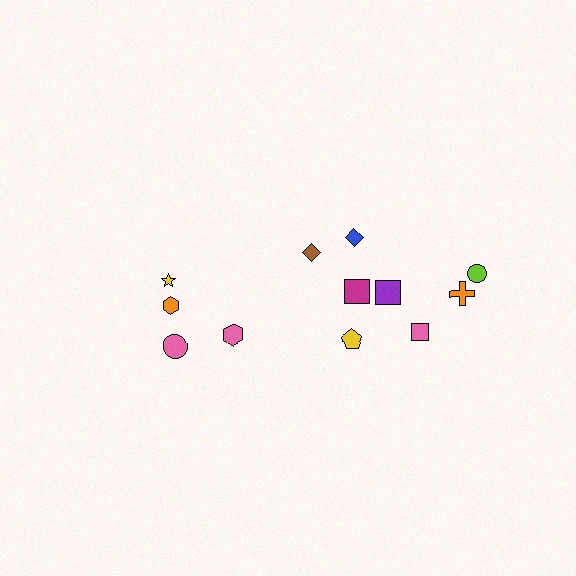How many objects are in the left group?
There are 4 objects.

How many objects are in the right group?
There are 8 objects.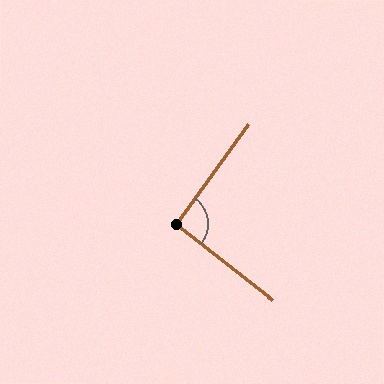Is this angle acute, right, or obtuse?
It is approximately a right angle.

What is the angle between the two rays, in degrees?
Approximately 92 degrees.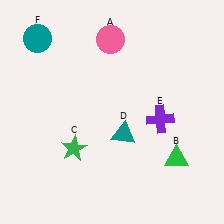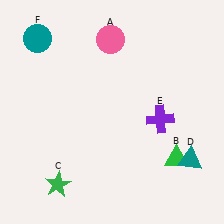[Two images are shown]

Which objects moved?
The objects that moved are: the green star (C), the teal triangle (D).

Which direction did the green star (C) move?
The green star (C) moved down.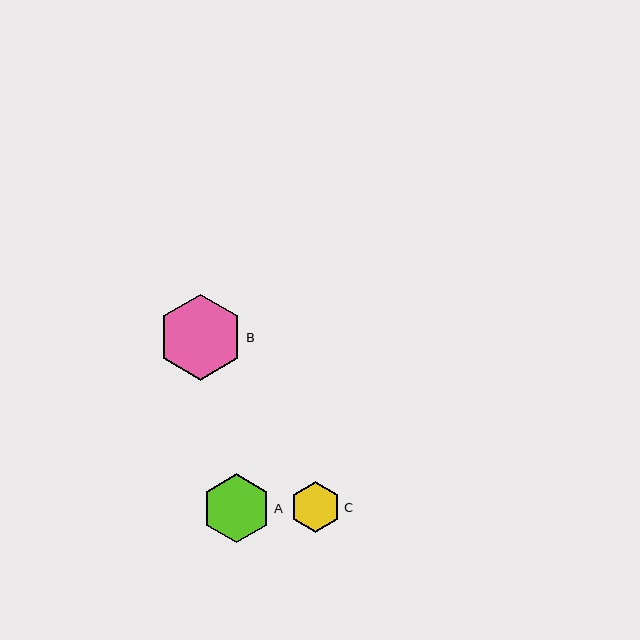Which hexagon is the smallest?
Hexagon C is the smallest with a size of approximately 51 pixels.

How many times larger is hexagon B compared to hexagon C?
Hexagon B is approximately 1.7 times the size of hexagon C.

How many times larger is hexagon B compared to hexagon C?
Hexagon B is approximately 1.7 times the size of hexagon C.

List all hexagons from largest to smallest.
From largest to smallest: B, A, C.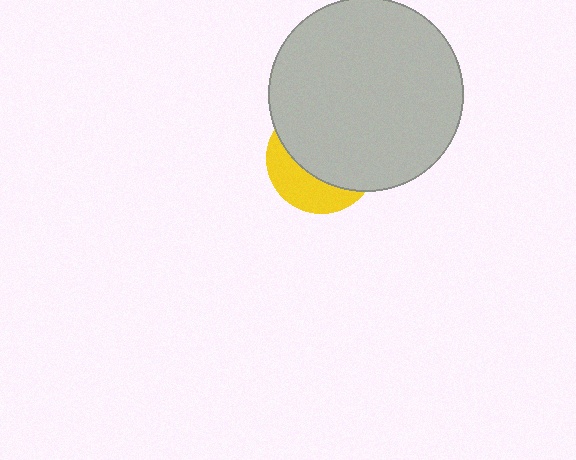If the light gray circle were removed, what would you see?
You would see the complete yellow circle.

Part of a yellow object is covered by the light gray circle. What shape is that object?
It is a circle.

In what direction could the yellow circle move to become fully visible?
The yellow circle could move down. That would shift it out from behind the light gray circle entirely.